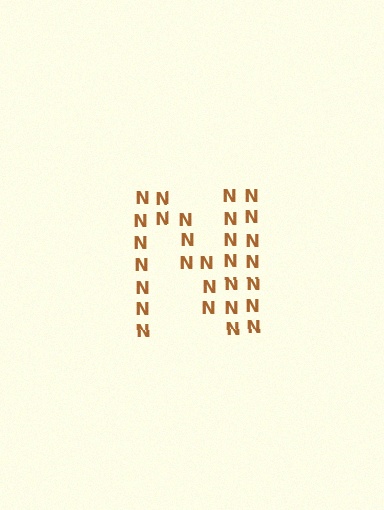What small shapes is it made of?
It is made of small letter N's.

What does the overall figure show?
The overall figure shows the letter N.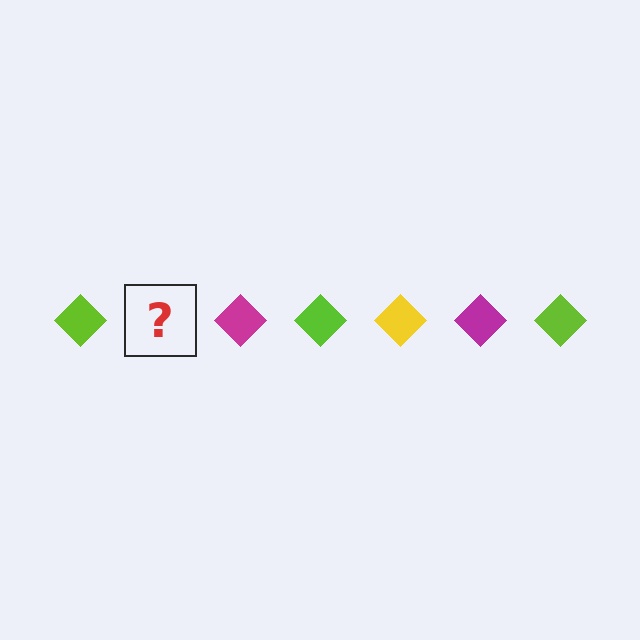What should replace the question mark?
The question mark should be replaced with a yellow diamond.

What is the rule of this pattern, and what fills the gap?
The rule is that the pattern cycles through lime, yellow, magenta diamonds. The gap should be filled with a yellow diamond.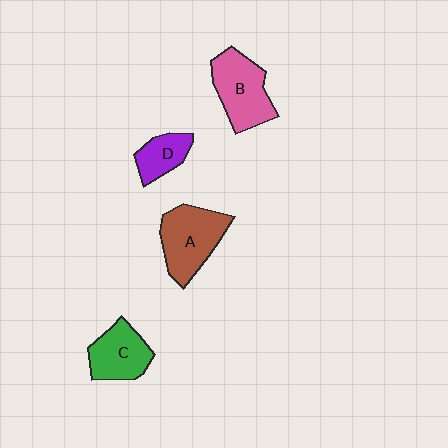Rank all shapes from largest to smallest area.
From largest to smallest: A (brown), B (pink), C (green), D (purple).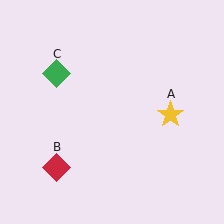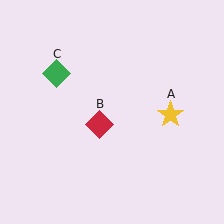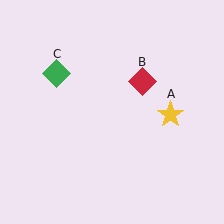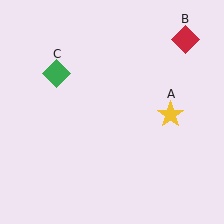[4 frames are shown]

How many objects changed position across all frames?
1 object changed position: red diamond (object B).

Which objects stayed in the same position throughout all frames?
Yellow star (object A) and green diamond (object C) remained stationary.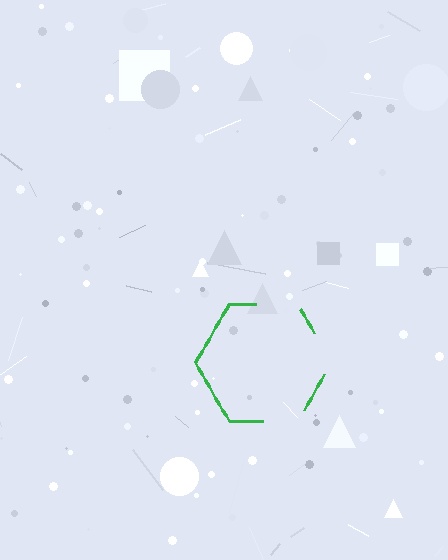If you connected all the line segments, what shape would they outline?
They would outline a hexagon.